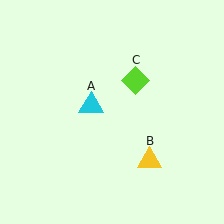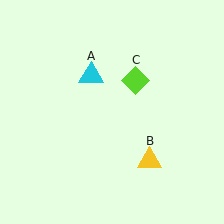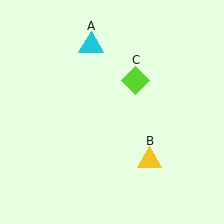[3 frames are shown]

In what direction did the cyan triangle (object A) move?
The cyan triangle (object A) moved up.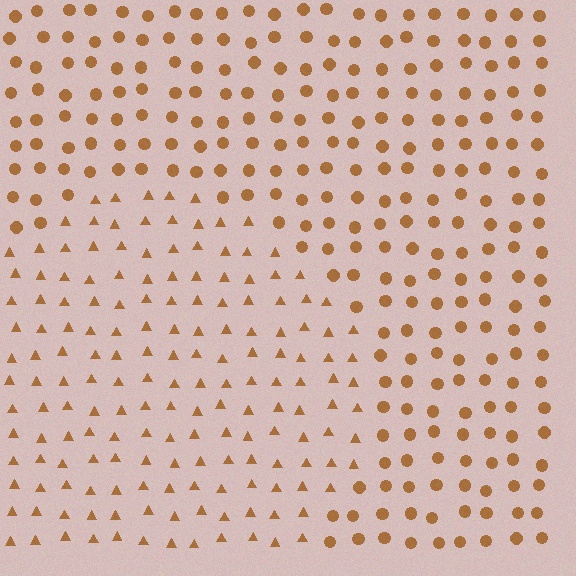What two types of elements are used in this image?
The image uses triangles inside the circle region and circles outside it.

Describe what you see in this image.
The image is filled with small brown elements arranged in a uniform grid. A circle-shaped region contains triangles, while the surrounding area contains circles. The boundary is defined purely by the change in element shape.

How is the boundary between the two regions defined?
The boundary is defined by a change in element shape: triangles inside vs. circles outside. All elements share the same color and spacing.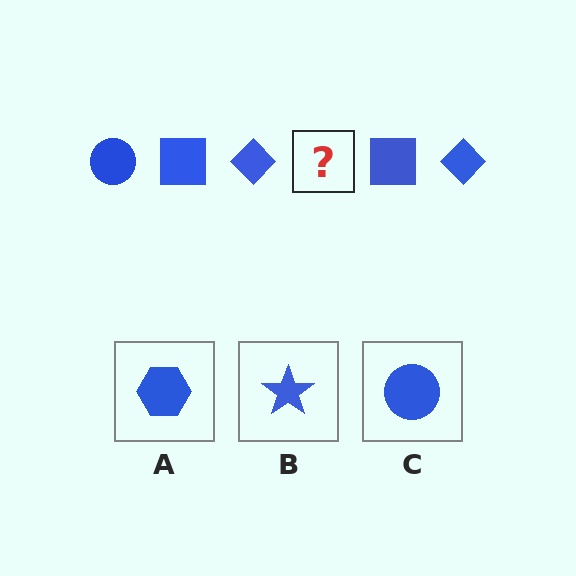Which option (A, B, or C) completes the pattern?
C.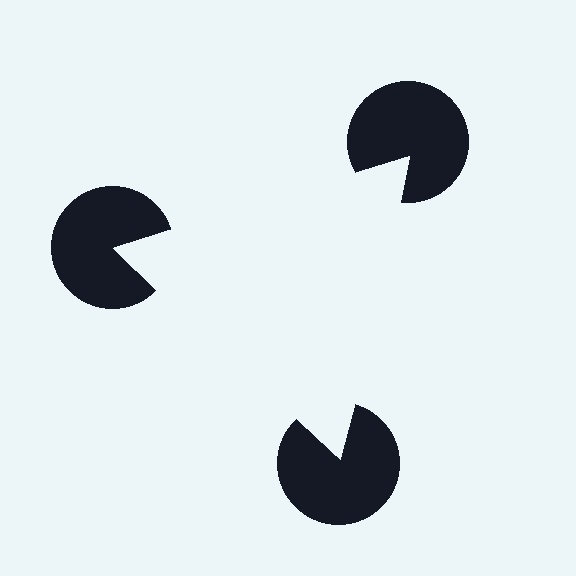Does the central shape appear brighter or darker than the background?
It typically appears slightly brighter than the background, even though no actual brightness change is drawn.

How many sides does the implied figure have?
3 sides.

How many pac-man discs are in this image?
There are 3 — one at each vertex of the illusory triangle.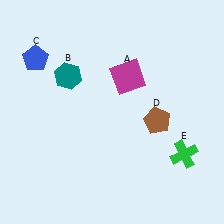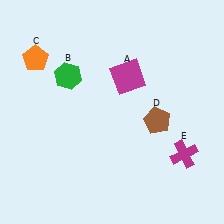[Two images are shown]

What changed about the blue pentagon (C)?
In Image 1, C is blue. In Image 2, it changed to orange.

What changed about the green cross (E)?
In Image 1, E is green. In Image 2, it changed to magenta.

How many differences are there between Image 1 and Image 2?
There are 3 differences between the two images.